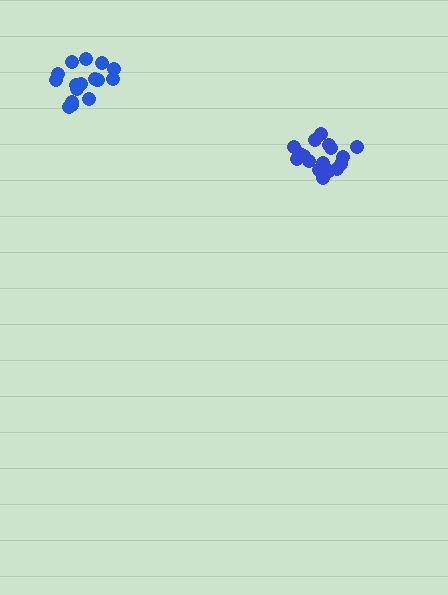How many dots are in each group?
Group 1: 17 dots, Group 2: 17 dots (34 total).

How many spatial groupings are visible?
There are 2 spatial groupings.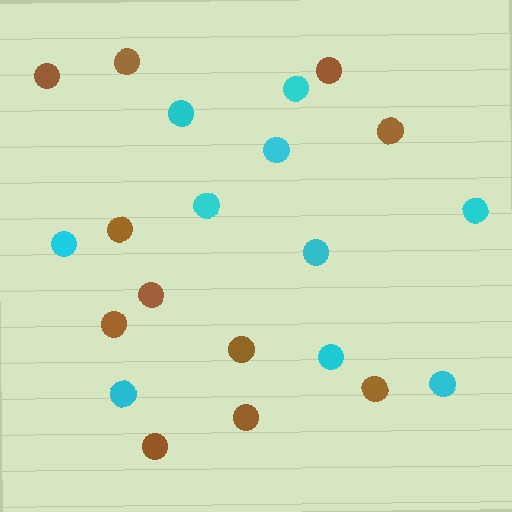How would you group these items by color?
There are 2 groups: one group of brown circles (11) and one group of cyan circles (10).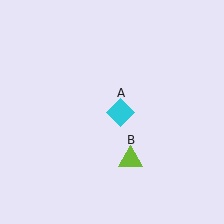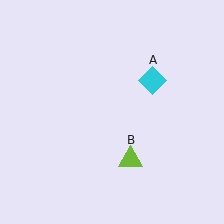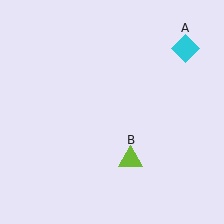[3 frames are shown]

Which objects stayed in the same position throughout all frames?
Lime triangle (object B) remained stationary.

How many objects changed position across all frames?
1 object changed position: cyan diamond (object A).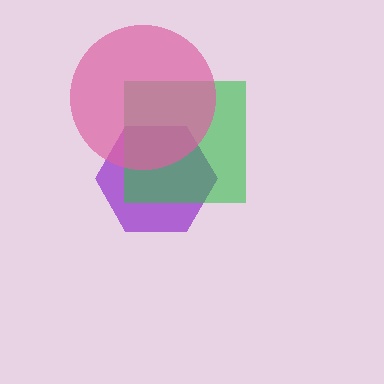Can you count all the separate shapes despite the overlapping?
Yes, there are 3 separate shapes.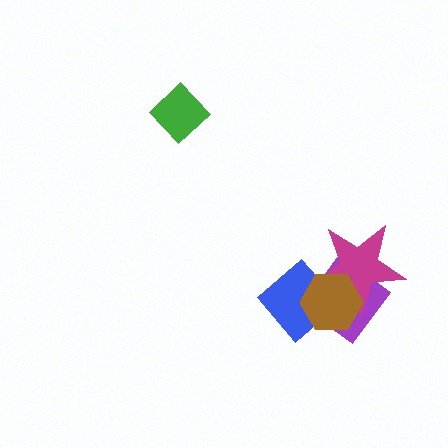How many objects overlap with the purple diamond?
3 objects overlap with the purple diamond.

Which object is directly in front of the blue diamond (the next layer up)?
The magenta star is directly in front of the blue diamond.